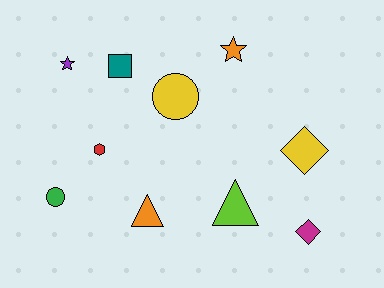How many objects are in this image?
There are 10 objects.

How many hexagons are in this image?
There is 1 hexagon.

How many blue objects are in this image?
There are no blue objects.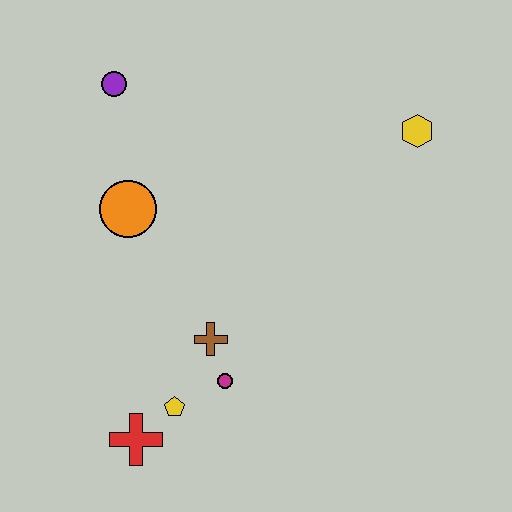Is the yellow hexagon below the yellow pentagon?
No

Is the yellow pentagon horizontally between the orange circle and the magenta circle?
Yes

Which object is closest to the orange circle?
The purple circle is closest to the orange circle.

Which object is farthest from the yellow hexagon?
The red cross is farthest from the yellow hexagon.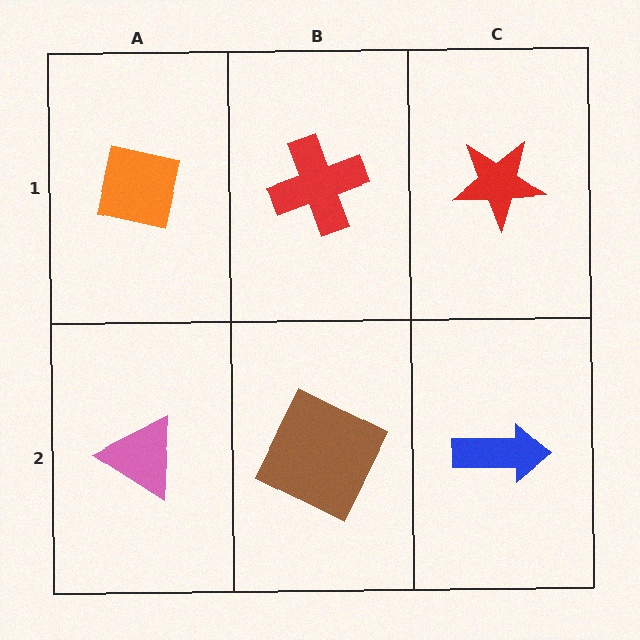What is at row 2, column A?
A pink triangle.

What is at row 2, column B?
A brown square.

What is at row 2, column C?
A blue arrow.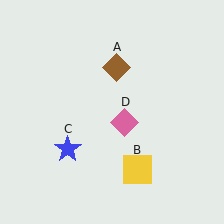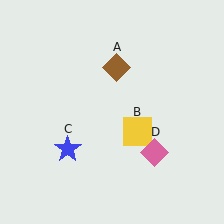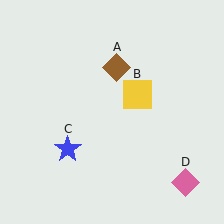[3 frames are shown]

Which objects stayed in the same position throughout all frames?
Brown diamond (object A) and blue star (object C) remained stationary.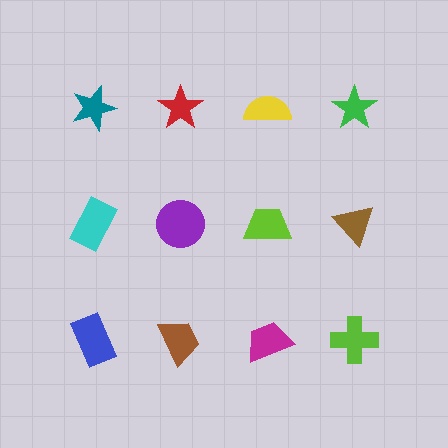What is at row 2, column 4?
A brown triangle.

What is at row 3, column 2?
A brown trapezoid.